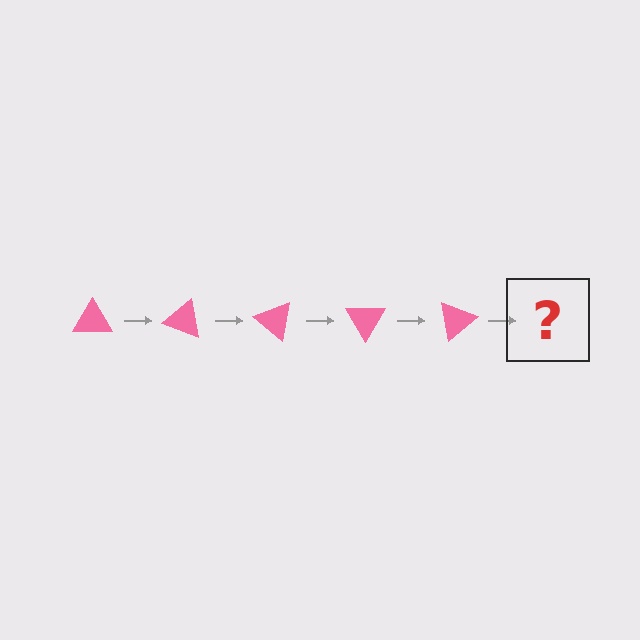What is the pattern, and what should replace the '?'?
The pattern is that the triangle rotates 20 degrees each step. The '?' should be a pink triangle rotated 100 degrees.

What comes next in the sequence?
The next element should be a pink triangle rotated 100 degrees.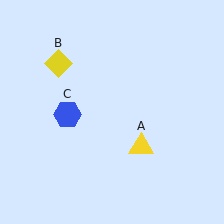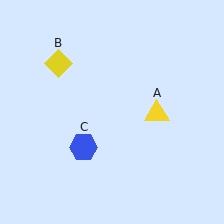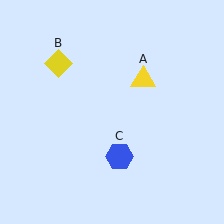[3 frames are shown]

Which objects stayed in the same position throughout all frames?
Yellow diamond (object B) remained stationary.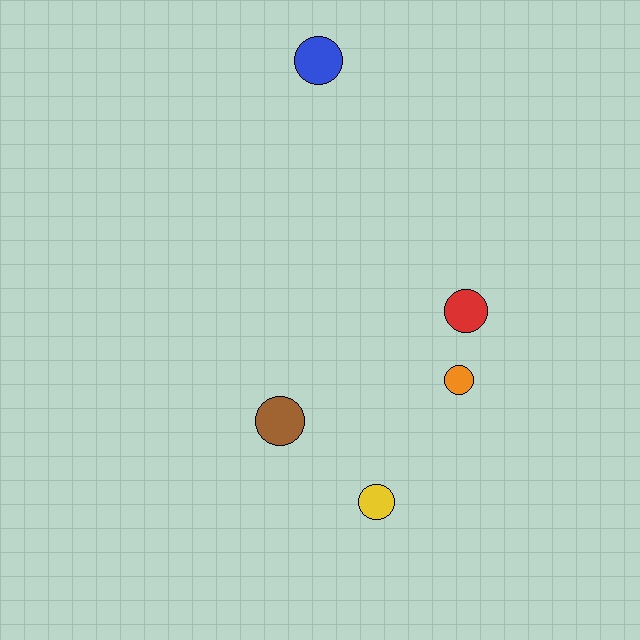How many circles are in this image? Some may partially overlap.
There are 5 circles.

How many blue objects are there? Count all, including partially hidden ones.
There is 1 blue object.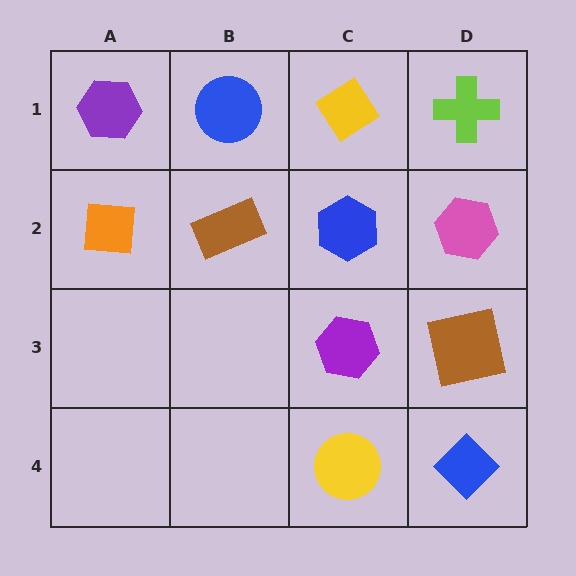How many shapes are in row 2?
4 shapes.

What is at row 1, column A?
A purple hexagon.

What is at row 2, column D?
A pink hexagon.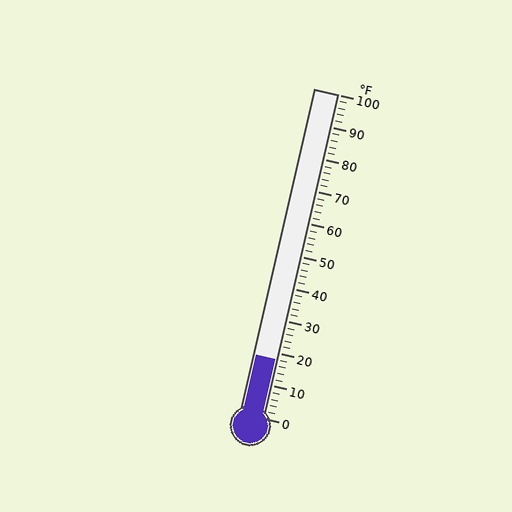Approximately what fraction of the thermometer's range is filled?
The thermometer is filled to approximately 20% of its range.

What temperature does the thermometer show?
The thermometer shows approximately 18°F.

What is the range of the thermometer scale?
The thermometer scale ranges from 0°F to 100°F.